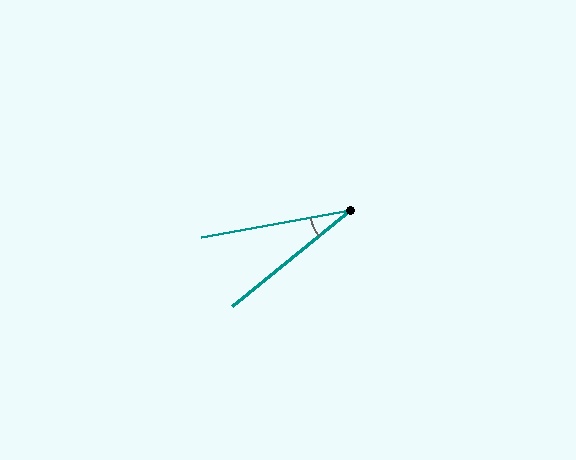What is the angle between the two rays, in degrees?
Approximately 29 degrees.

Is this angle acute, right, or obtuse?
It is acute.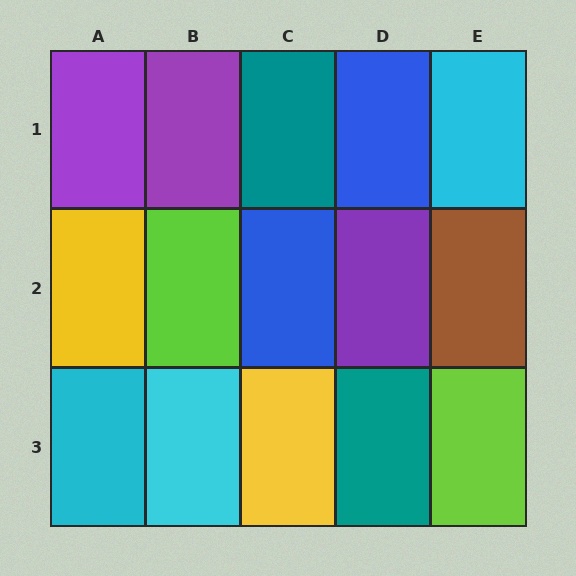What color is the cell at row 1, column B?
Purple.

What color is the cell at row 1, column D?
Blue.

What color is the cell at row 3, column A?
Cyan.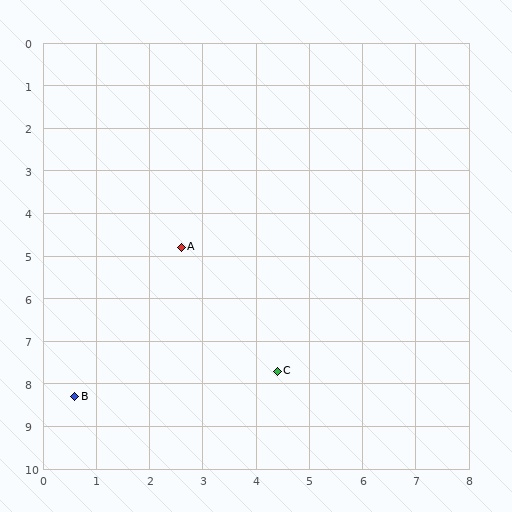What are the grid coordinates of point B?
Point B is at approximately (0.6, 8.3).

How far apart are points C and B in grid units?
Points C and B are about 3.8 grid units apart.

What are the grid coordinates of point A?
Point A is at approximately (2.6, 4.8).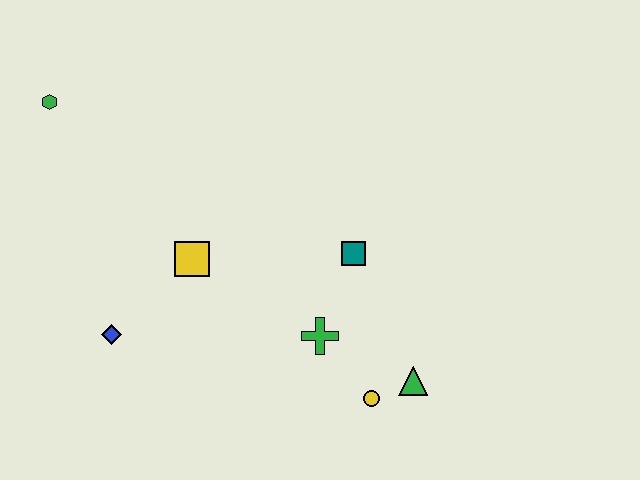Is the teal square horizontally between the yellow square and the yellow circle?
Yes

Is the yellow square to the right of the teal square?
No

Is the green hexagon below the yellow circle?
No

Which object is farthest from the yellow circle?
The green hexagon is farthest from the yellow circle.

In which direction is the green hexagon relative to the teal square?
The green hexagon is to the left of the teal square.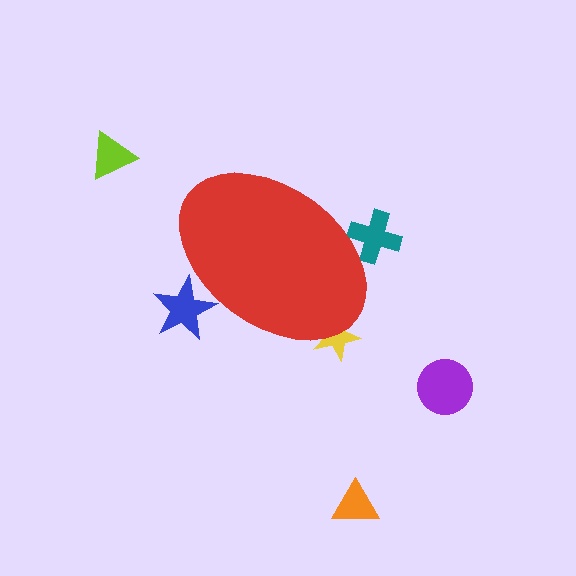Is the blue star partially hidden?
Yes, the blue star is partially hidden behind the red ellipse.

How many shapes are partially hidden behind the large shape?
3 shapes are partially hidden.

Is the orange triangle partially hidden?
No, the orange triangle is fully visible.